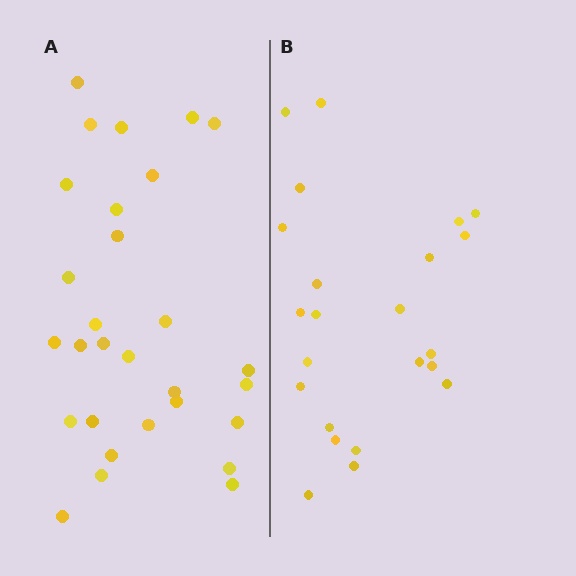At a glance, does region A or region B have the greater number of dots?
Region A (the left region) has more dots.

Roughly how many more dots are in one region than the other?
Region A has about 6 more dots than region B.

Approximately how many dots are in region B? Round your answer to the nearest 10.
About 20 dots. (The exact count is 23, which rounds to 20.)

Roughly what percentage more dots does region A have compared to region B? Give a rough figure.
About 25% more.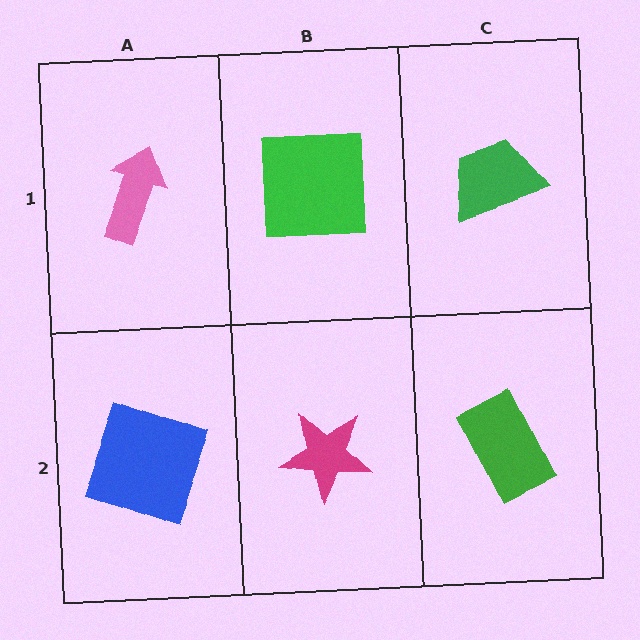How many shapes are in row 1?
3 shapes.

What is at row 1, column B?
A green square.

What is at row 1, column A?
A pink arrow.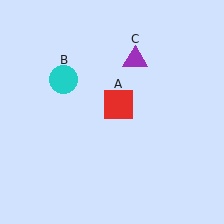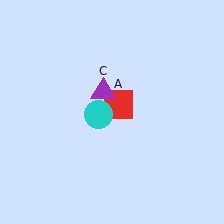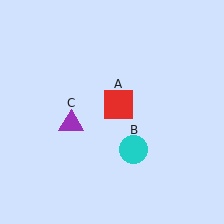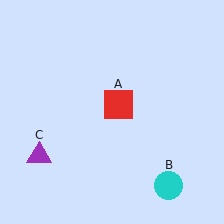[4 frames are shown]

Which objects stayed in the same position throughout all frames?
Red square (object A) remained stationary.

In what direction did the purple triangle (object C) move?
The purple triangle (object C) moved down and to the left.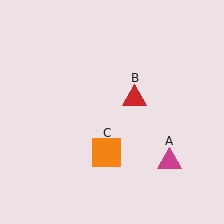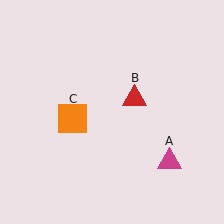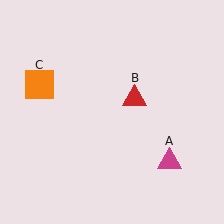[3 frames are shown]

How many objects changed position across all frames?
1 object changed position: orange square (object C).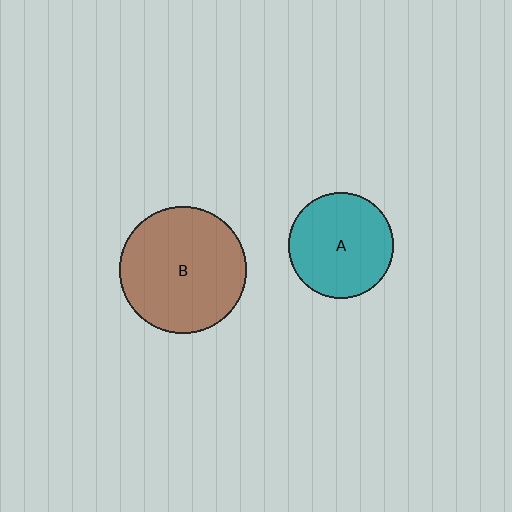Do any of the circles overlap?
No, none of the circles overlap.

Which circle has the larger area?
Circle B (brown).